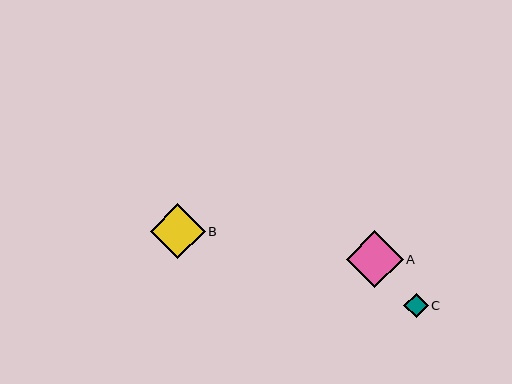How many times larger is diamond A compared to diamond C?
Diamond A is approximately 2.3 times the size of diamond C.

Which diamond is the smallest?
Diamond C is the smallest with a size of approximately 25 pixels.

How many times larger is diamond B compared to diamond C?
Diamond B is approximately 2.2 times the size of diamond C.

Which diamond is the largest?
Diamond A is the largest with a size of approximately 57 pixels.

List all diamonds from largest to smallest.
From largest to smallest: A, B, C.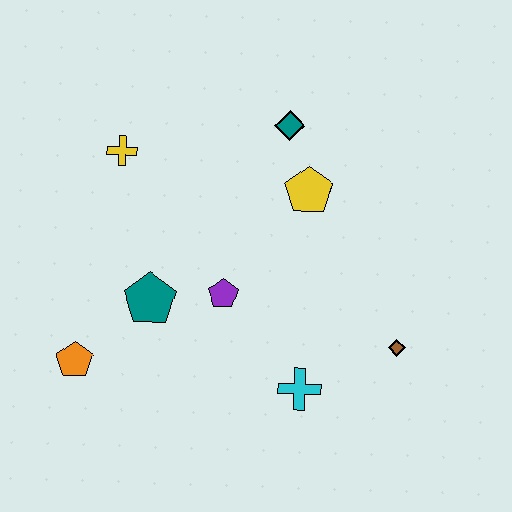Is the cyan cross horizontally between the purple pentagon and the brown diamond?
Yes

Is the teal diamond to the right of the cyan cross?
No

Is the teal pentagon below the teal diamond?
Yes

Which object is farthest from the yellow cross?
The brown diamond is farthest from the yellow cross.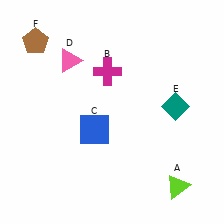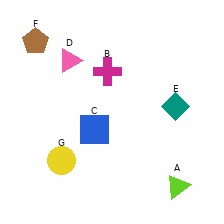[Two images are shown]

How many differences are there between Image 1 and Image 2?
There is 1 difference between the two images.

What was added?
A yellow circle (G) was added in Image 2.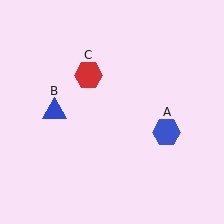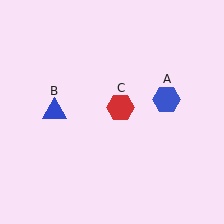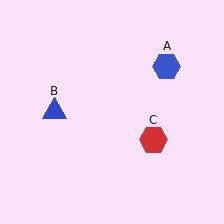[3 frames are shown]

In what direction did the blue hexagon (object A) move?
The blue hexagon (object A) moved up.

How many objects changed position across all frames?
2 objects changed position: blue hexagon (object A), red hexagon (object C).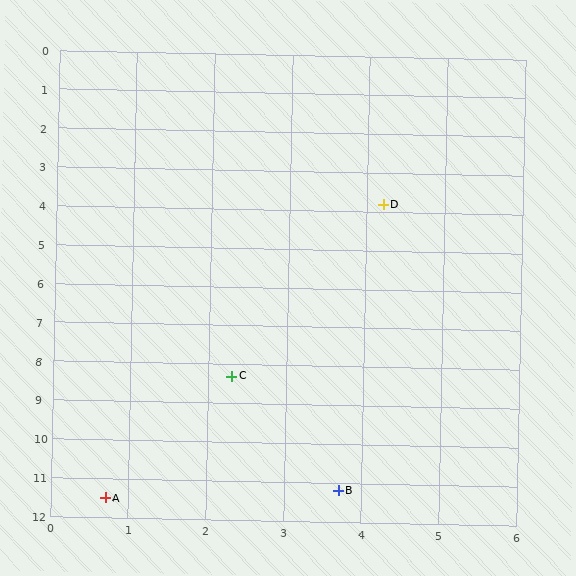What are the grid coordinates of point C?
Point C is at approximately (2.3, 8.3).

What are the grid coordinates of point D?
Point D is at approximately (4.2, 3.8).